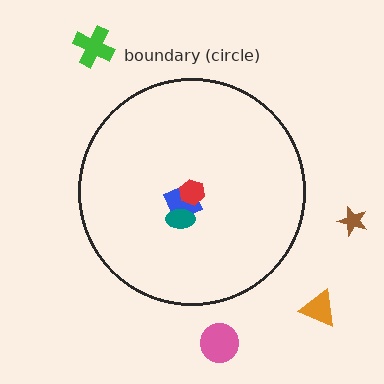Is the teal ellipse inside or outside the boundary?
Inside.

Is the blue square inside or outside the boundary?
Inside.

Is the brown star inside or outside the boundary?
Outside.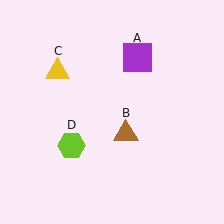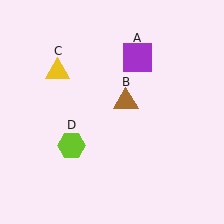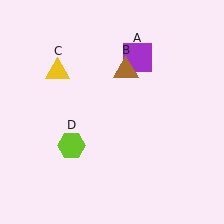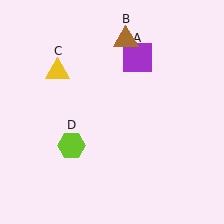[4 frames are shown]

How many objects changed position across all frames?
1 object changed position: brown triangle (object B).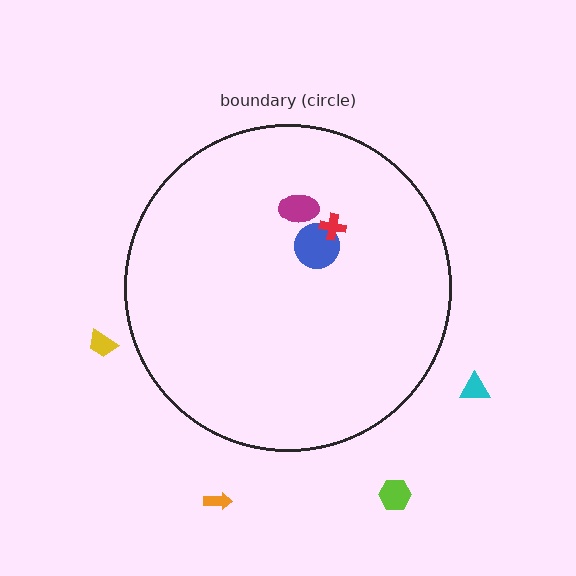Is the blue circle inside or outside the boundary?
Inside.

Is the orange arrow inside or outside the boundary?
Outside.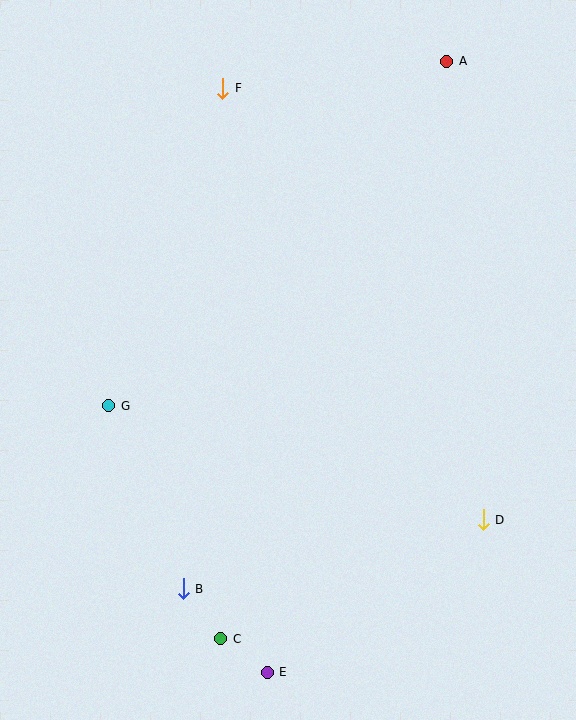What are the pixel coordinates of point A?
Point A is at (447, 61).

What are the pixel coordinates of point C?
Point C is at (221, 639).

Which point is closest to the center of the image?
Point G at (109, 406) is closest to the center.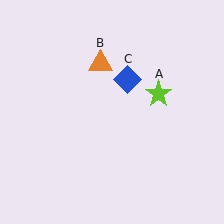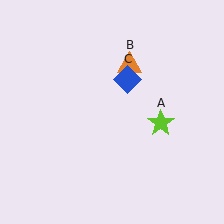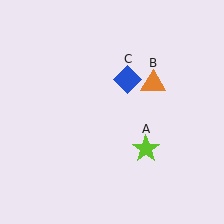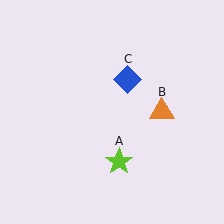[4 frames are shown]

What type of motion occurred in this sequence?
The lime star (object A), orange triangle (object B) rotated clockwise around the center of the scene.